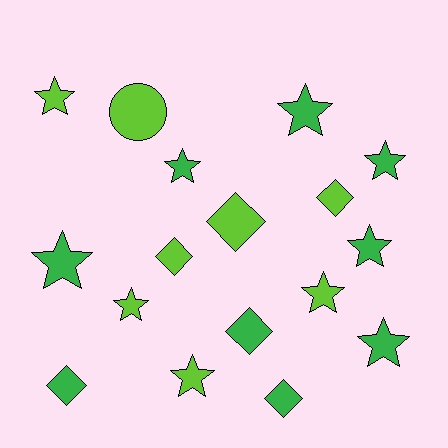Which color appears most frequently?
Green, with 9 objects.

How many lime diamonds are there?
There are 3 lime diamonds.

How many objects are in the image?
There are 17 objects.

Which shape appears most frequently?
Star, with 10 objects.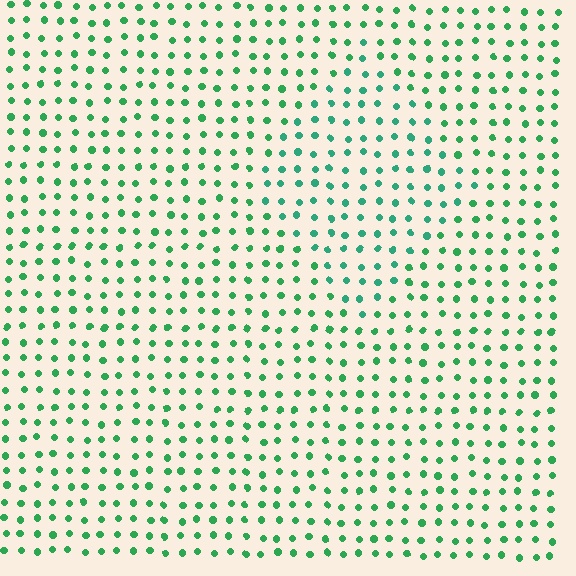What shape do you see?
I see a diamond.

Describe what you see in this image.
The image is filled with small green elements in a uniform arrangement. A diamond-shaped region is visible where the elements are tinted to a slightly different hue, forming a subtle color boundary.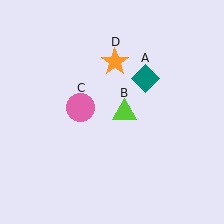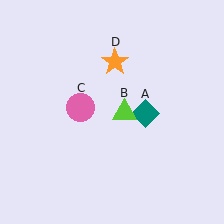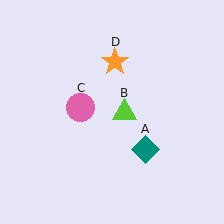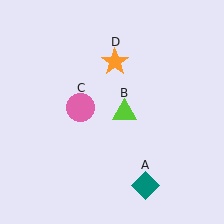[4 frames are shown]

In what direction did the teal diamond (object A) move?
The teal diamond (object A) moved down.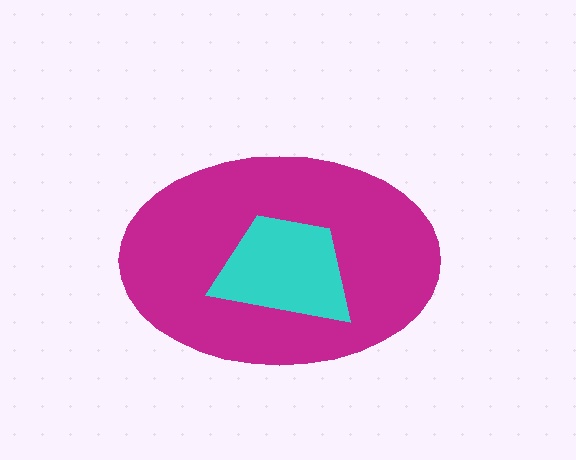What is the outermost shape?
The magenta ellipse.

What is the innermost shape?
The cyan trapezoid.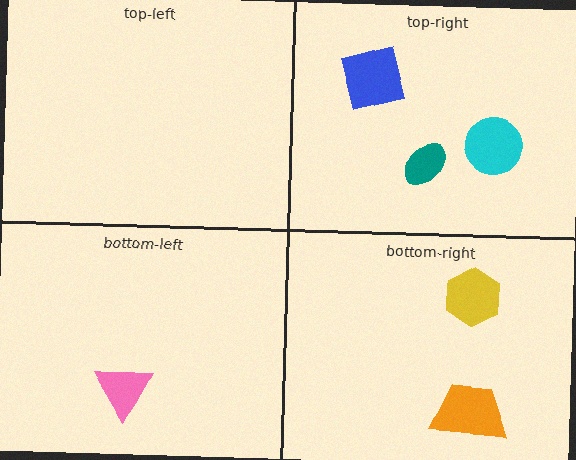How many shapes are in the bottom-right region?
2.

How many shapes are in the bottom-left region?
1.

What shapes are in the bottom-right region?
The orange trapezoid, the yellow hexagon.